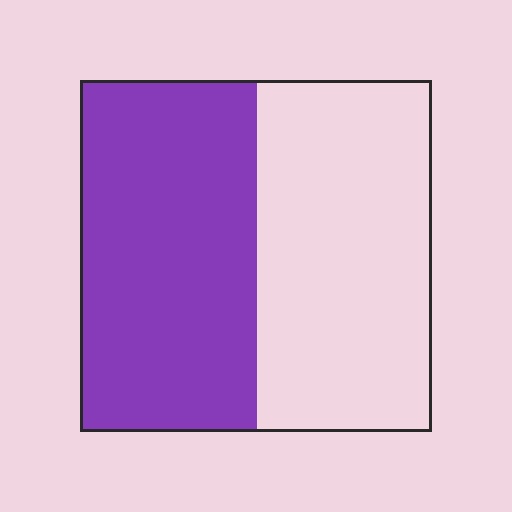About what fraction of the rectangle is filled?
About one half (1/2).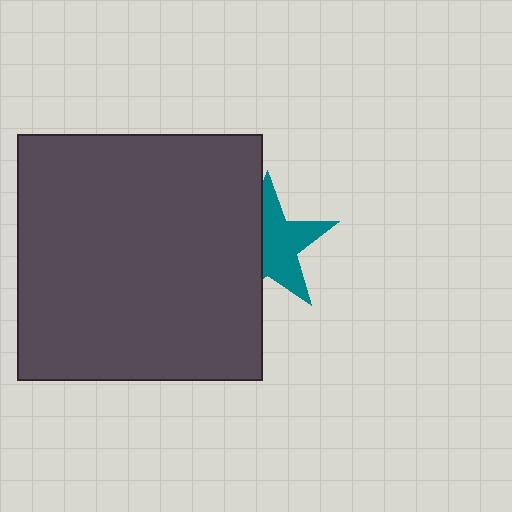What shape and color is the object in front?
The object in front is a dark gray square.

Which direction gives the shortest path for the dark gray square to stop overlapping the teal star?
Moving left gives the shortest separation.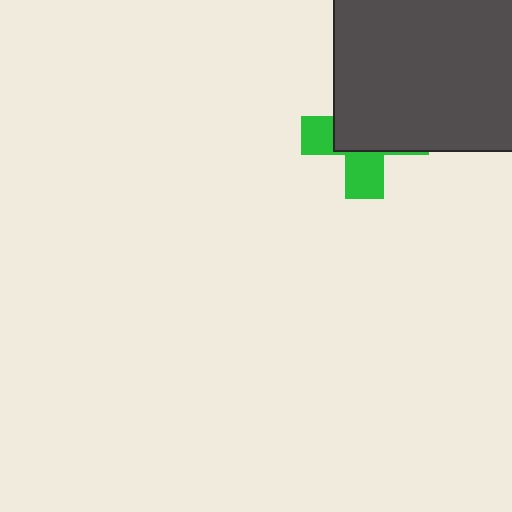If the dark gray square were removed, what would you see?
You would see the complete green cross.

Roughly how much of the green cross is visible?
A small part of it is visible (roughly 39%).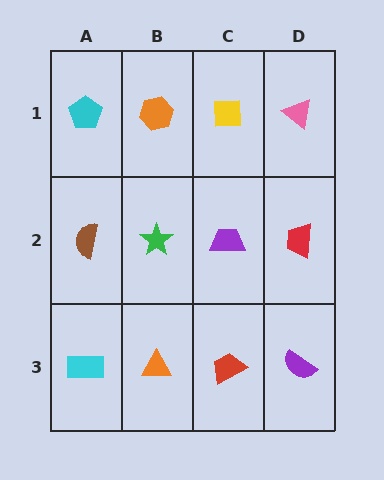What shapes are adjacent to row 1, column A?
A brown semicircle (row 2, column A), an orange hexagon (row 1, column B).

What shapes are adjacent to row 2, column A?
A cyan pentagon (row 1, column A), a cyan rectangle (row 3, column A), a green star (row 2, column B).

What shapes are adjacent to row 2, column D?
A pink triangle (row 1, column D), a purple semicircle (row 3, column D), a purple trapezoid (row 2, column C).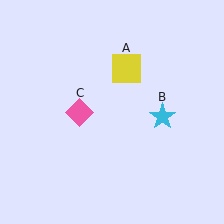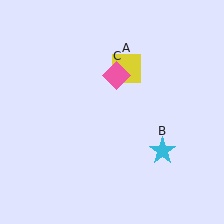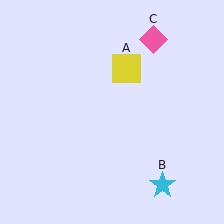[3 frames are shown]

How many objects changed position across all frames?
2 objects changed position: cyan star (object B), pink diamond (object C).